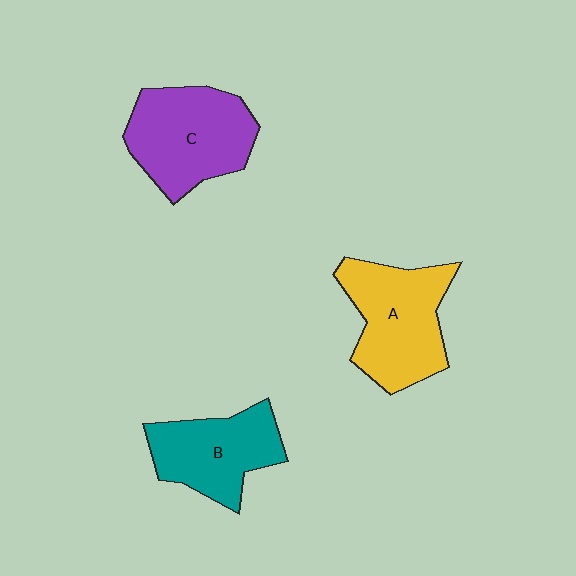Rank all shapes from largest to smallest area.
From largest to smallest: C (purple), A (yellow), B (teal).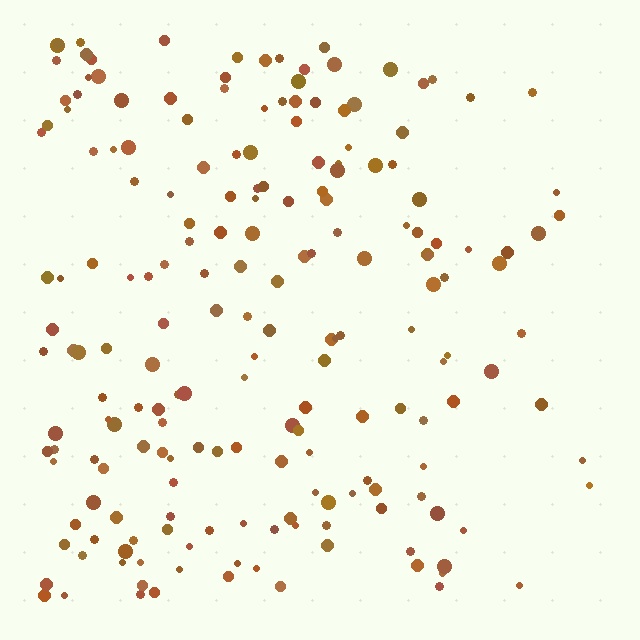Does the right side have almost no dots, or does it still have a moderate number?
Still a moderate number, just noticeably fewer than the left.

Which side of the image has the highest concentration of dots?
The left.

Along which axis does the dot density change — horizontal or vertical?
Horizontal.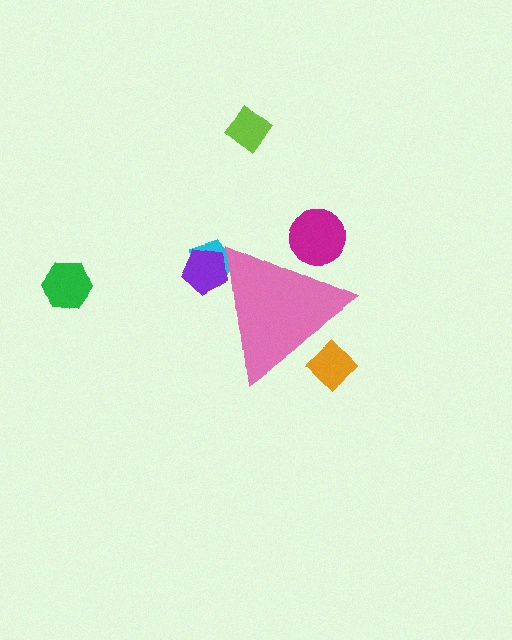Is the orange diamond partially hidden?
Yes, the orange diamond is partially hidden behind the pink triangle.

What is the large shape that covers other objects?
A pink triangle.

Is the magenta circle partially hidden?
Yes, the magenta circle is partially hidden behind the pink triangle.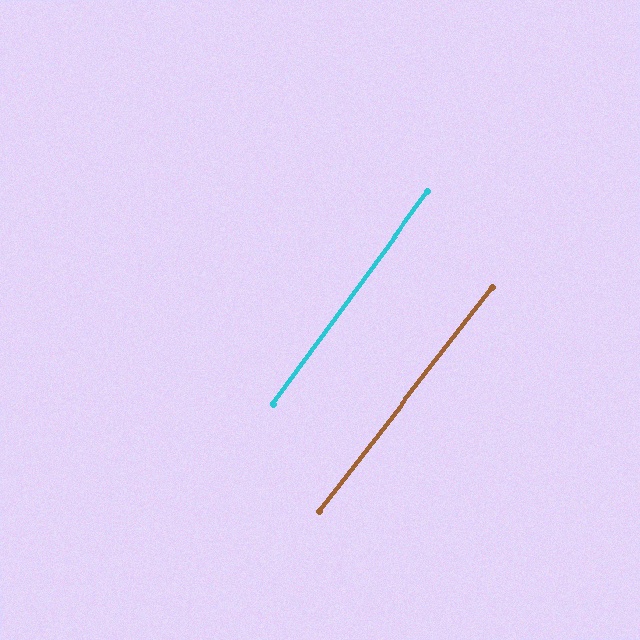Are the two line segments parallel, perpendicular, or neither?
Parallel — their directions differ by only 1.3°.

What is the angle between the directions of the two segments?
Approximately 1 degree.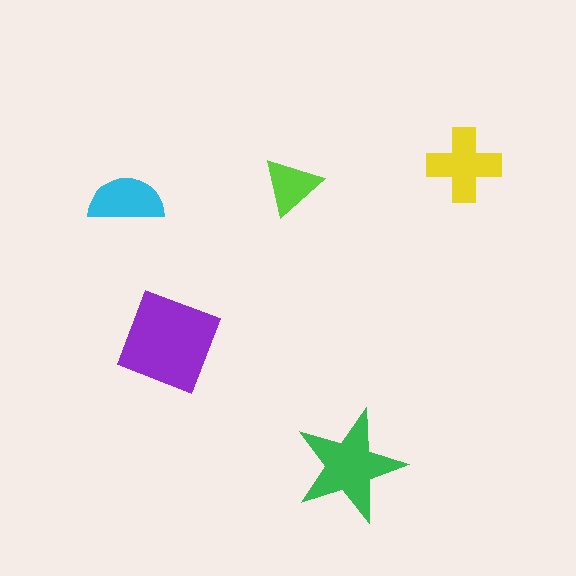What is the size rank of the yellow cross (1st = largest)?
3rd.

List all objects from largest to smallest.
The purple square, the green star, the yellow cross, the cyan semicircle, the lime triangle.